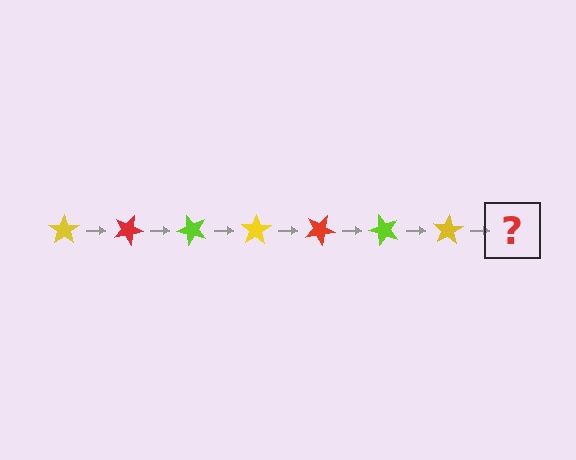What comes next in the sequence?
The next element should be a red star, rotated 175 degrees from the start.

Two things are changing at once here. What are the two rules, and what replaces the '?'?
The two rules are that it rotates 25 degrees each step and the color cycles through yellow, red, and lime. The '?' should be a red star, rotated 175 degrees from the start.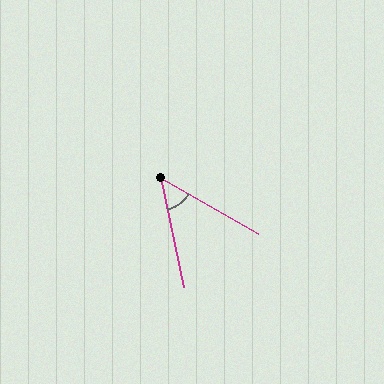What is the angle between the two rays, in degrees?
Approximately 48 degrees.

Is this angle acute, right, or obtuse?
It is acute.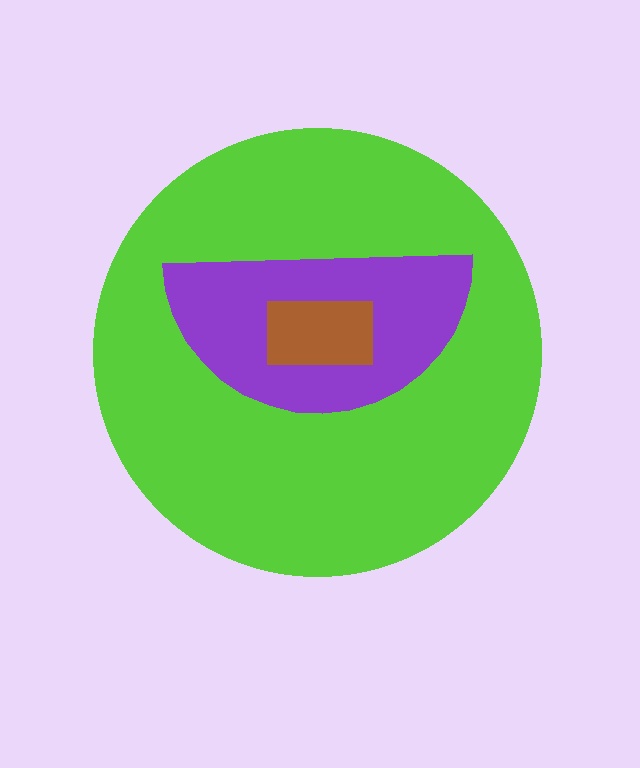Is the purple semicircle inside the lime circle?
Yes.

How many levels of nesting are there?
3.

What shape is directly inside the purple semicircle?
The brown rectangle.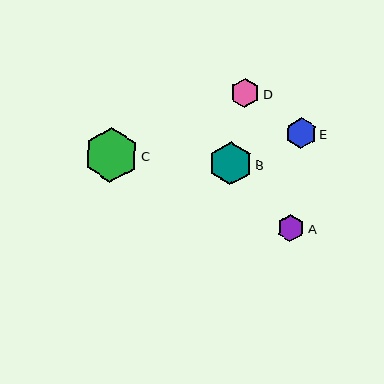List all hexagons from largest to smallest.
From largest to smallest: C, B, E, D, A.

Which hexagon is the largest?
Hexagon C is the largest with a size of approximately 55 pixels.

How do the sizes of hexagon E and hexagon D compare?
Hexagon E and hexagon D are approximately the same size.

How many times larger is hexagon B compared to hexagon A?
Hexagon B is approximately 1.6 times the size of hexagon A.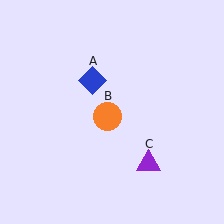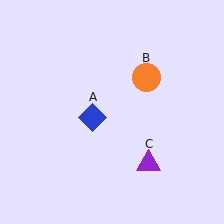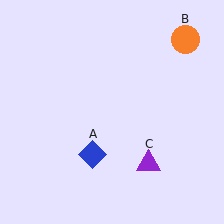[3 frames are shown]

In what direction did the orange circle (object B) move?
The orange circle (object B) moved up and to the right.